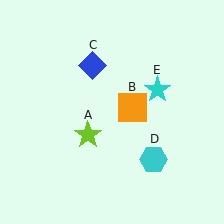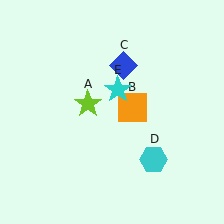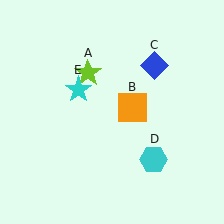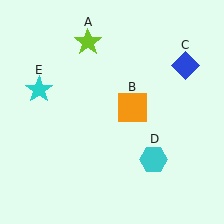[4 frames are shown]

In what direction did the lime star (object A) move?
The lime star (object A) moved up.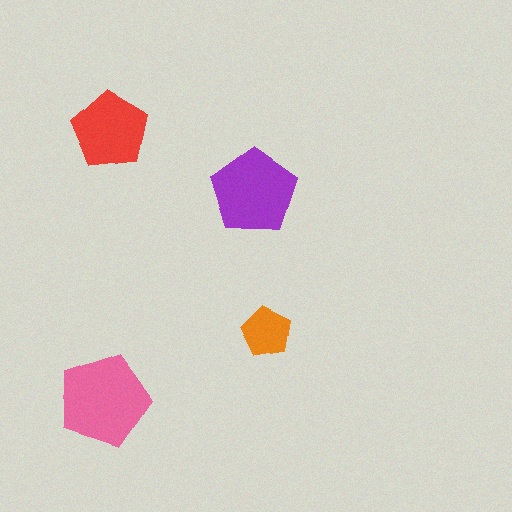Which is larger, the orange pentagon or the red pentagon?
The red one.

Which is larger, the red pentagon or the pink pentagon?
The pink one.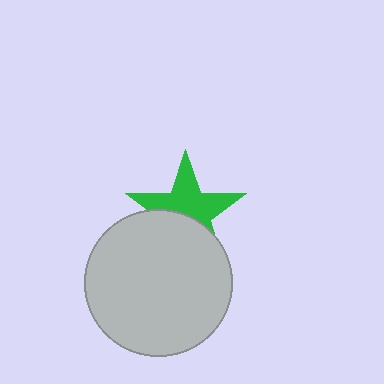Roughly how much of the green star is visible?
About half of it is visible (roughly 56%).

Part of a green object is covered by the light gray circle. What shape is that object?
It is a star.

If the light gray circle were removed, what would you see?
You would see the complete green star.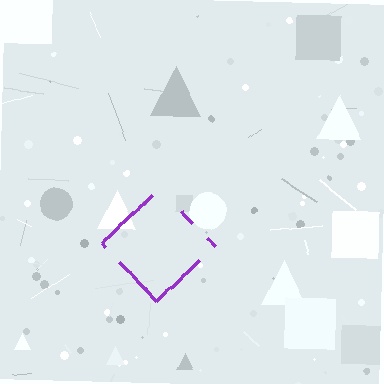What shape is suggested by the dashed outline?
The dashed outline suggests a diamond.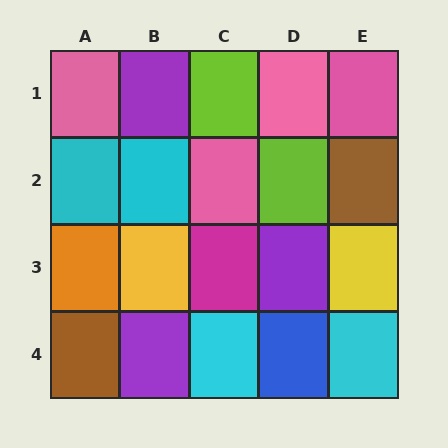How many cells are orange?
1 cell is orange.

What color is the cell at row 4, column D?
Blue.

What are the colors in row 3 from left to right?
Orange, yellow, magenta, purple, yellow.